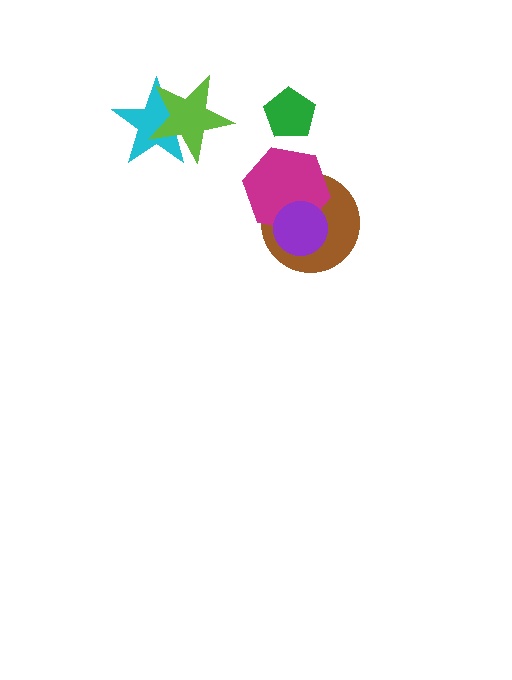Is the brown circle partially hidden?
Yes, it is partially covered by another shape.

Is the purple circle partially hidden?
No, no other shape covers it.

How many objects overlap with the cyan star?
1 object overlaps with the cyan star.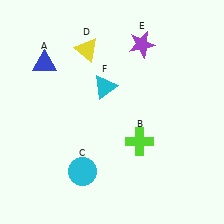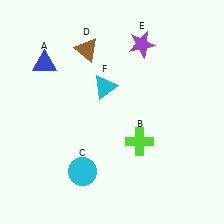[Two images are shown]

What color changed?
The triangle (D) changed from yellow in Image 1 to brown in Image 2.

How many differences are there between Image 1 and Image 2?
There is 1 difference between the two images.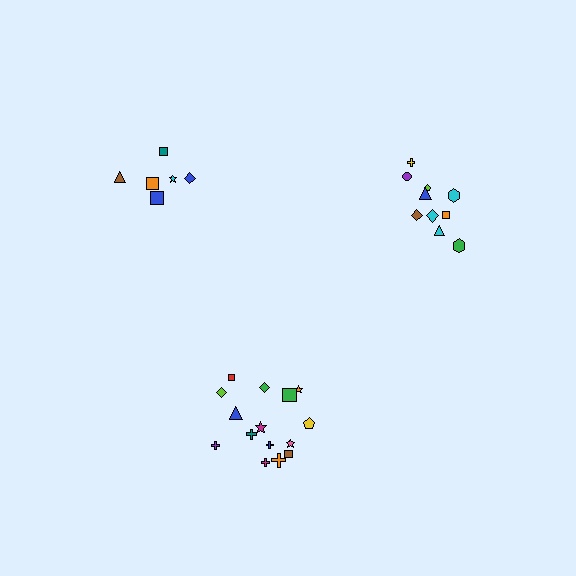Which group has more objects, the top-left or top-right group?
The top-right group.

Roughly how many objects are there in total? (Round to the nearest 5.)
Roughly 30 objects in total.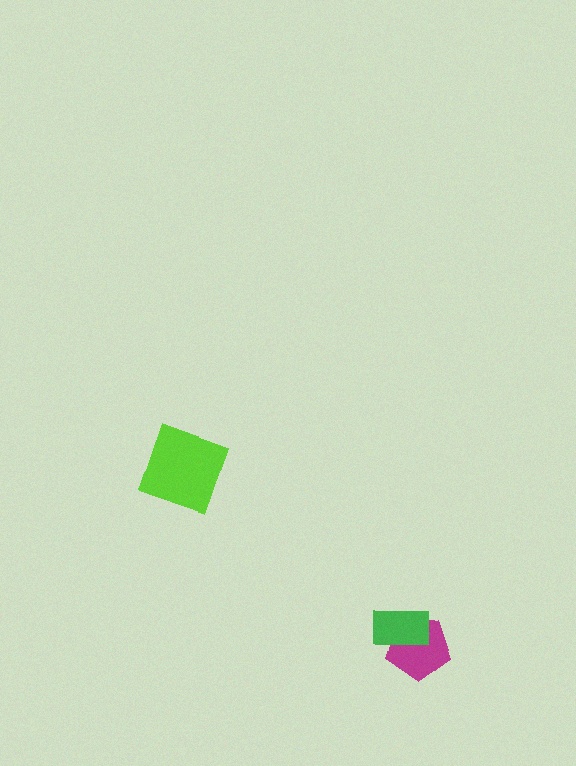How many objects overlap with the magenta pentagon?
1 object overlaps with the magenta pentagon.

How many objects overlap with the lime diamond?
0 objects overlap with the lime diamond.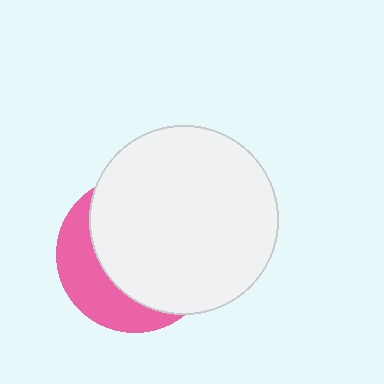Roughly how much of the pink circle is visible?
A small part of it is visible (roughly 32%).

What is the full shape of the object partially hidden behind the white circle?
The partially hidden object is a pink circle.